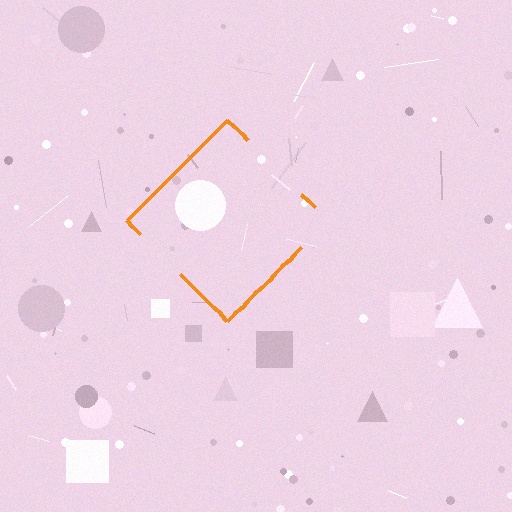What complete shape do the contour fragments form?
The contour fragments form a diamond.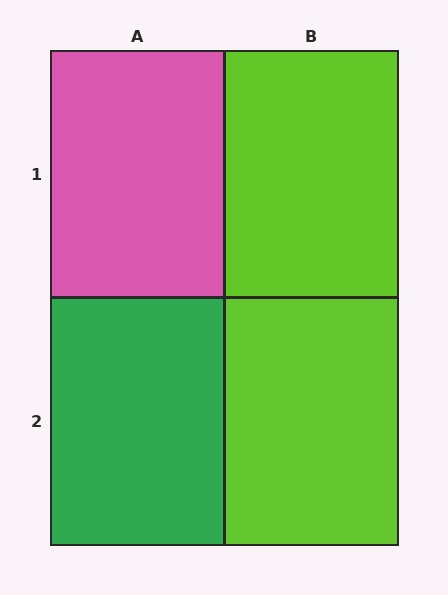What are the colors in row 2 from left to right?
Green, lime.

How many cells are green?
1 cell is green.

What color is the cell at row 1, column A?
Pink.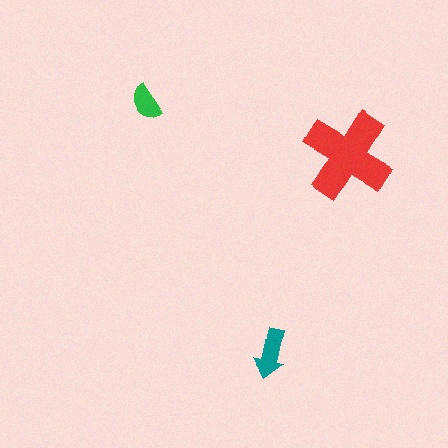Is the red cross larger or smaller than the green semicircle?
Larger.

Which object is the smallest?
The green semicircle.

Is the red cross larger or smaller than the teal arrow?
Larger.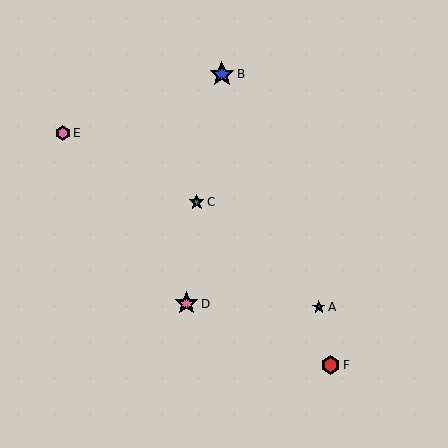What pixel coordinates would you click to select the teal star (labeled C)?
Click at (197, 202) to select the teal star C.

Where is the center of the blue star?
The center of the blue star is at (319, 307).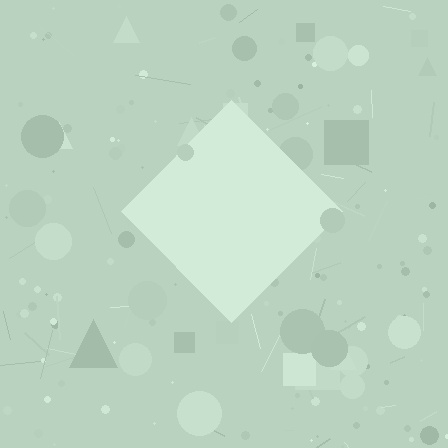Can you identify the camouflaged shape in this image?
The camouflaged shape is a diamond.